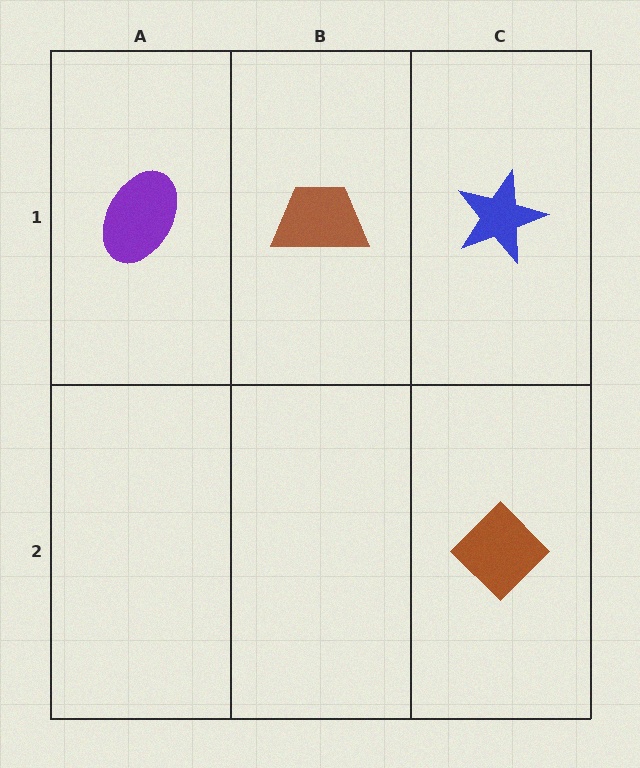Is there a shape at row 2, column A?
No, that cell is empty.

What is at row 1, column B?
A brown trapezoid.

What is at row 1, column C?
A blue star.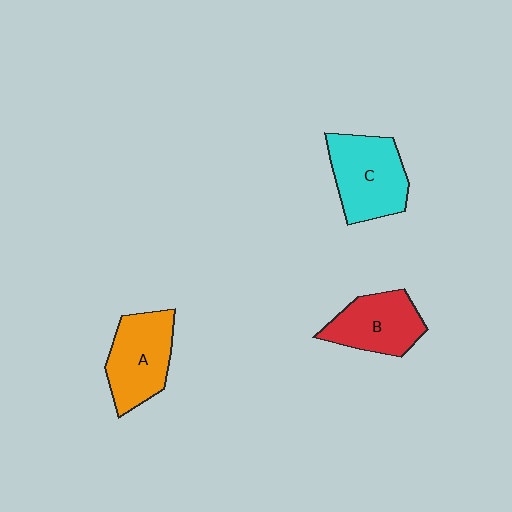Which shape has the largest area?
Shape C (cyan).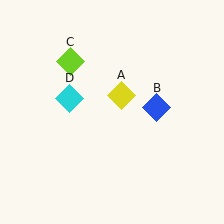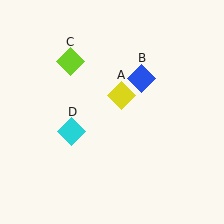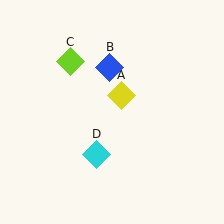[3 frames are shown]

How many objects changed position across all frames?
2 objects changed position: blue diamond (object B), cyan diamond (object D).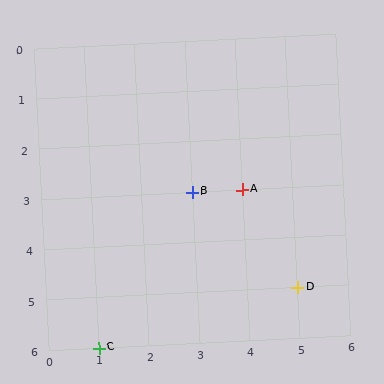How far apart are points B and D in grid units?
Points B and D are 2 columns and 2 rows apart (about 2.8 grid units diagonally).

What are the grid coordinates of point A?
Point A is at grid coordinates (4, 3).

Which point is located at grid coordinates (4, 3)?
Point A is at (4, 3).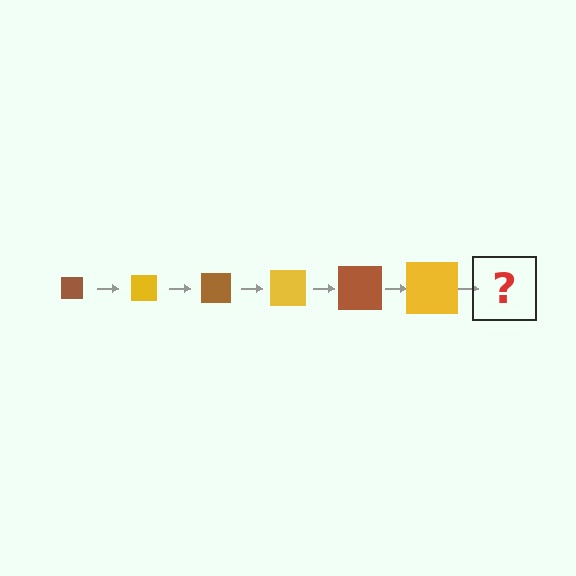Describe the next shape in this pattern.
It should be a brown square, larger than the previous one.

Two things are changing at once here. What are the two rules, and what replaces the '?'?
The two rules are that the square grows larger each step and the color cycles through brown and yellow. The '?' should be a brown square, larger than the previous one.